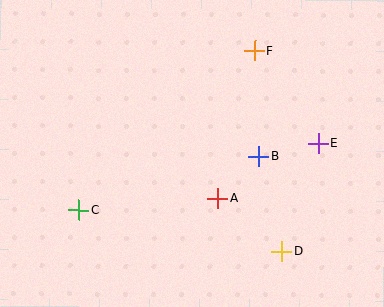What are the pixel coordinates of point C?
Point C is at (78, 210).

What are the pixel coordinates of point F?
Point F is at (255, 51).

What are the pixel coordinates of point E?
Point E is at (318, 143).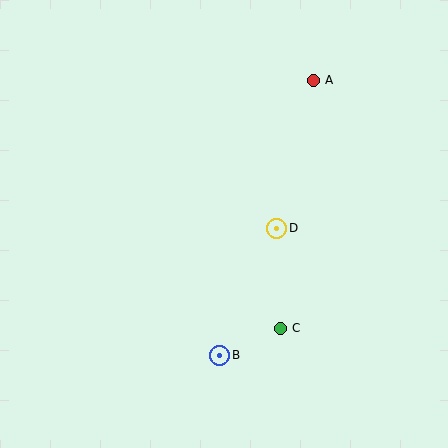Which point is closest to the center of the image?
Point D at (277, 228) is closest to the center.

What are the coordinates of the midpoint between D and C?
The midpoint between D and C is at (279, 278).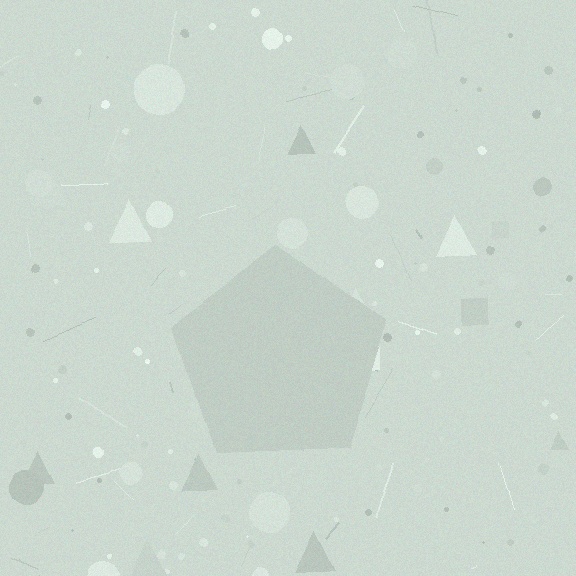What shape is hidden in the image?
A pentagon is hidden in the image.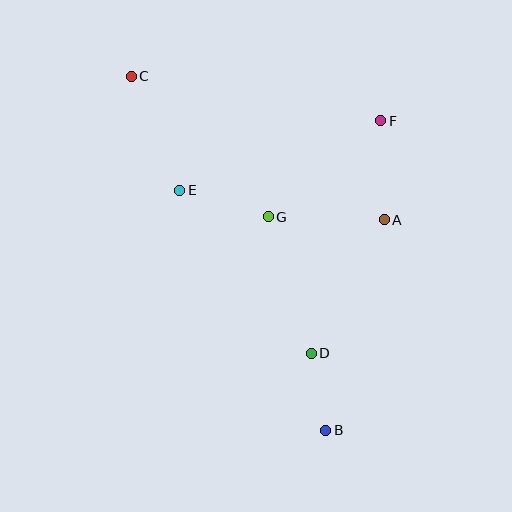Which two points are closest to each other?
Points B and D are closest to each other.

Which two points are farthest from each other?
Points B and C are farthest from each other.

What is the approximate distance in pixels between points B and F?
The distance between B and F is approximately 314 pixels.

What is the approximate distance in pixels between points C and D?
The distance between C and D is approximately 330 pixels.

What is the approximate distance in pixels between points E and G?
The distance between E and G is approximately 92 pixels.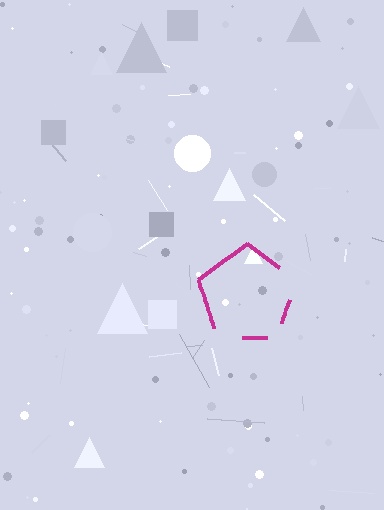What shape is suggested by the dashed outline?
The dashed outline suggests a pentagon.